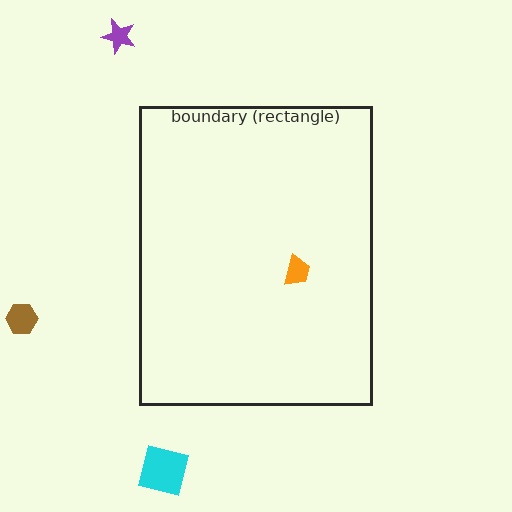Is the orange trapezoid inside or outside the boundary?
Inside.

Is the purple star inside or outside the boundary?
Outside.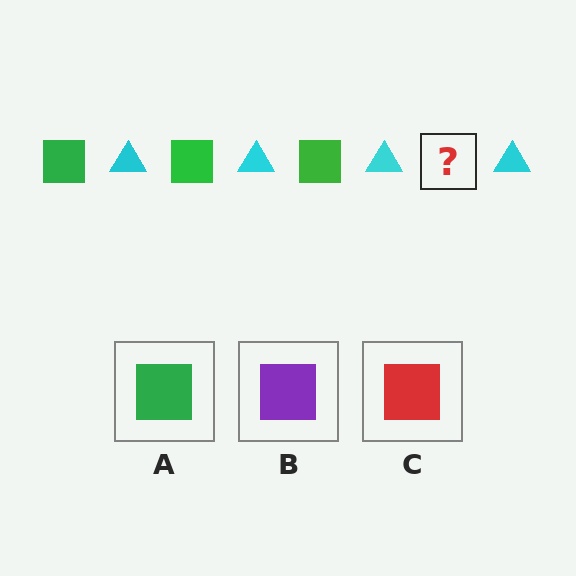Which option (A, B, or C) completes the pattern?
A.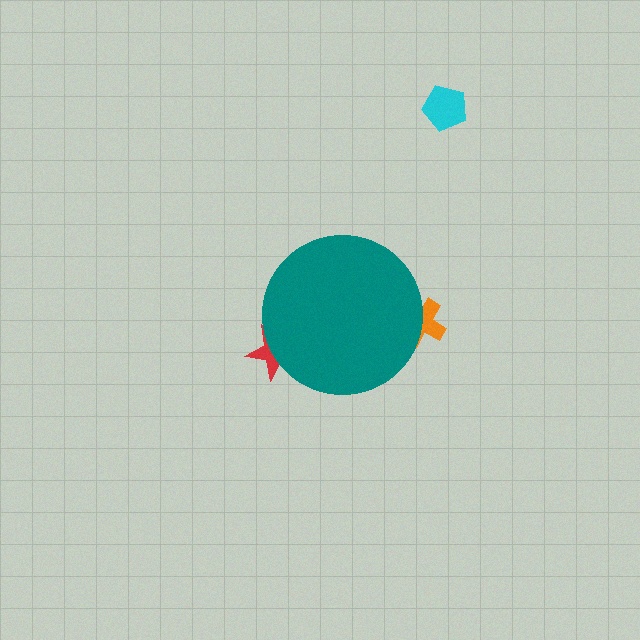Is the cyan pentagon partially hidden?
No, the cyan pentagon is fully visible.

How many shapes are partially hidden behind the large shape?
2 shapes are partially hidden.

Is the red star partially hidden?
Yes, the red star is partially hidden behind the teal circle.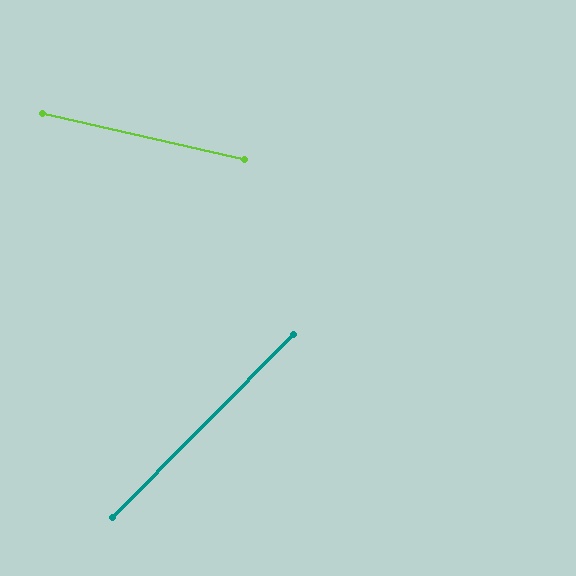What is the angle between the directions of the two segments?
Approximately 58 degrees.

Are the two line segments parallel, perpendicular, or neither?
Neither parallel nor perpendicular — they differ by about 58°.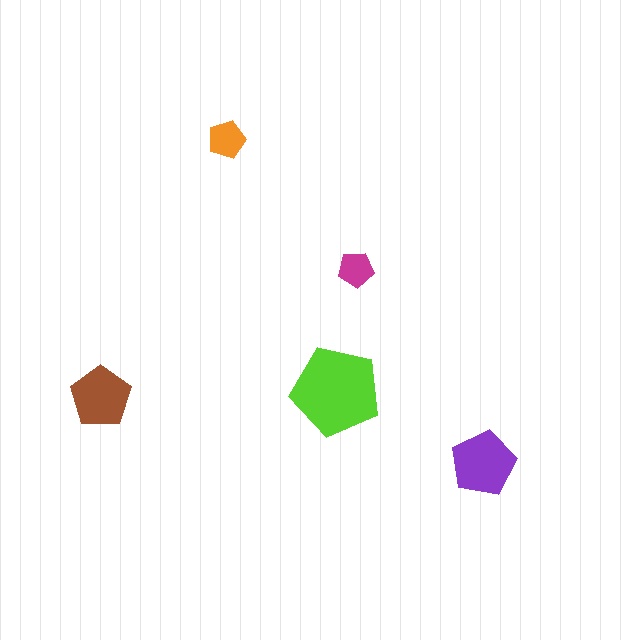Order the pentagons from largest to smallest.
the lime one, the purple one, the brown one, the orange one, the magenta one.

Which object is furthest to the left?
The brown pentagon is leftmost.